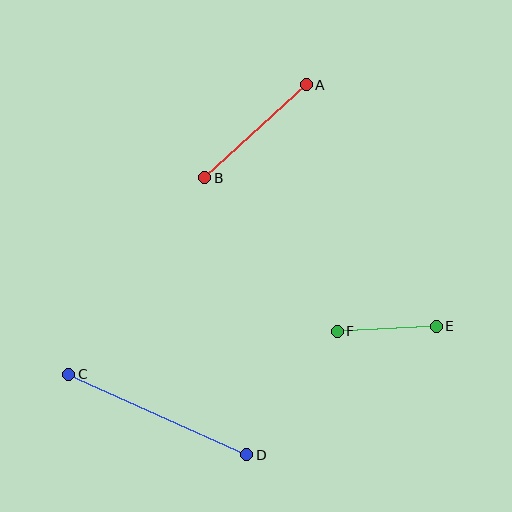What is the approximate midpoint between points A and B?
The midpoint is at approximately (255, 131) pixels.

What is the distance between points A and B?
The distance is approximately 137 pixels.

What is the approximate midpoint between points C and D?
The midpoint is at approximately (158, 414) pixels.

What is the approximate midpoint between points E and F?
The midpoint is at approximately (387, 329) pixels.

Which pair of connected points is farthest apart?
Points C and D are farthest apart.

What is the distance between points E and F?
The distance is approximately 99 pixels.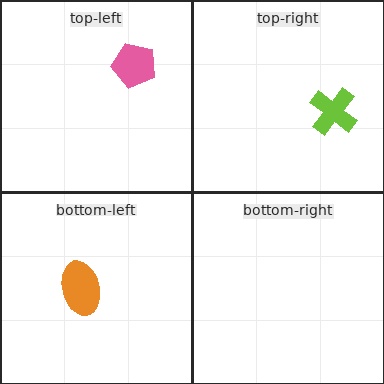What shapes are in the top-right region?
The lime cross.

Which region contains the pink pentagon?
The top-left region.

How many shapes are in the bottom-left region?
1.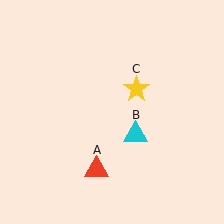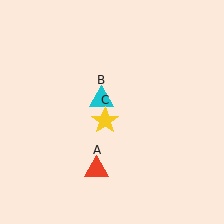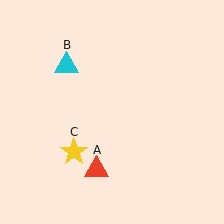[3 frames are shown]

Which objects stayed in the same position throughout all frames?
Red triangle (object A) remained stationary.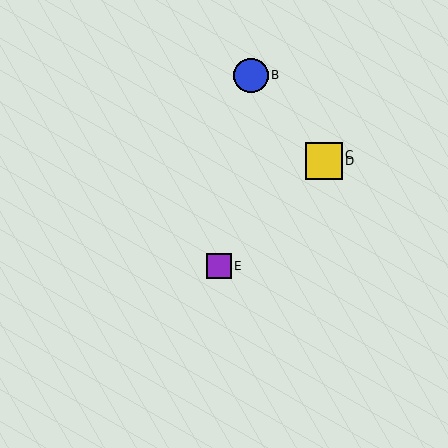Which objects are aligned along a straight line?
Objects A, C, D, E are aligned along a straight line.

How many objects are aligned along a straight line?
4 objects (A, C, D, E) are aligned along a straight line.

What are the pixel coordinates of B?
Object B is at (251, 75).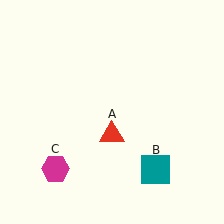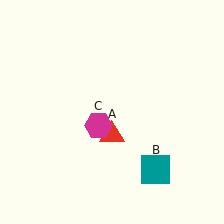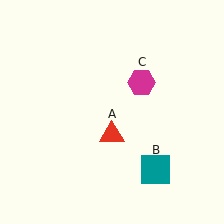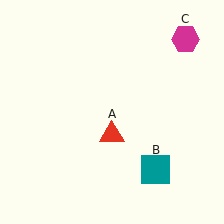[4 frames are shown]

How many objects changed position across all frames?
1 object changed position: magenta hexagon (object C).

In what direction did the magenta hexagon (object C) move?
The magenta hexagon (object C) moved up and to the right.